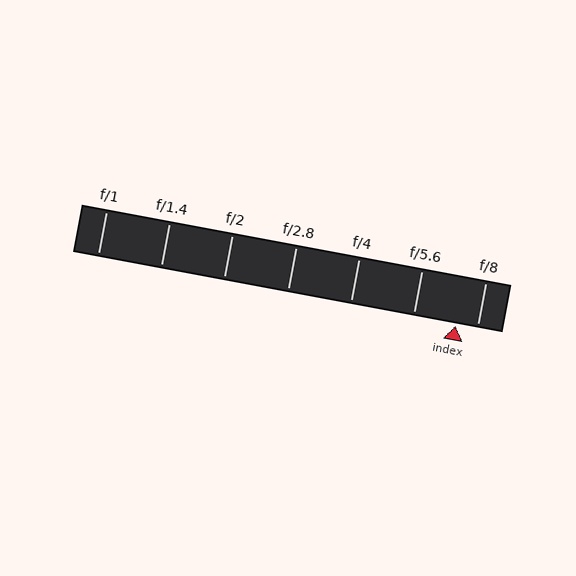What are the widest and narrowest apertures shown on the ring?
The widest aperture shown is f/1 and the narrowest is f/8.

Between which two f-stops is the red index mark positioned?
The index mark is between f/5.6 and f/8.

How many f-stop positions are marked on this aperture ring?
There are 7 f-stop positions marked.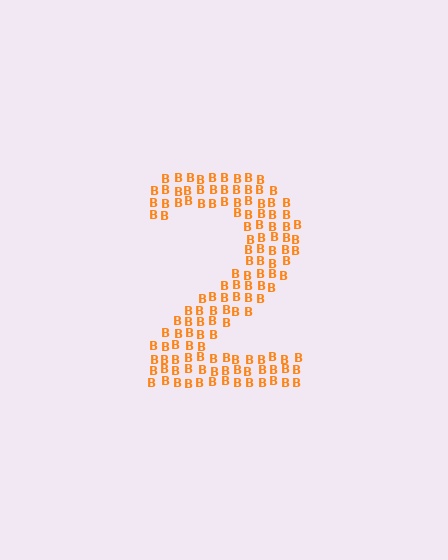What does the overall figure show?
The overall figure shows the digit 2.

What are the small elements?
The small elements are letter B's.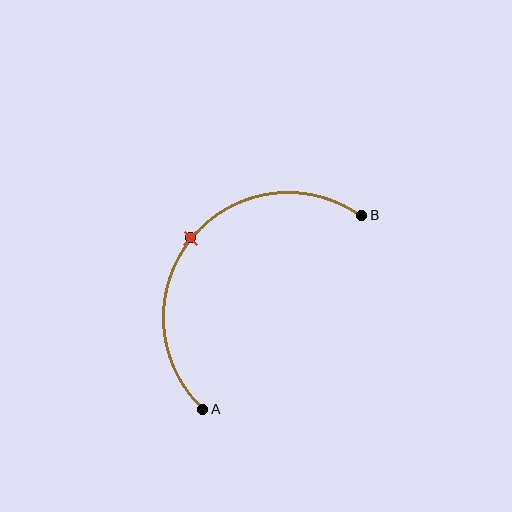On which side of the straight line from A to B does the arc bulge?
The arc bulges above and to the left of the straight line connecting A and B.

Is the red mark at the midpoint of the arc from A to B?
Yes. The red mark lies on the arc at equal arc-length from both A and B — it is the arc midpoint.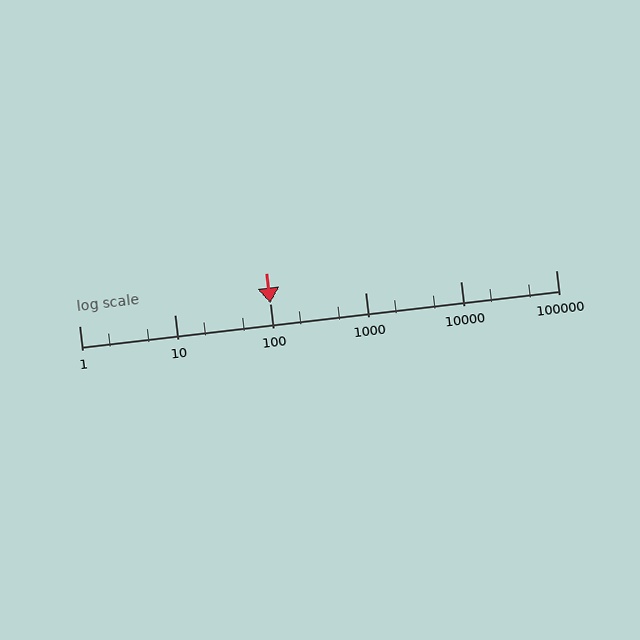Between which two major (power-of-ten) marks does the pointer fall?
The pointer is between 100 and 1000.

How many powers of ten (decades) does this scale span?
The scale spans 5 decades, from 1 to 100000.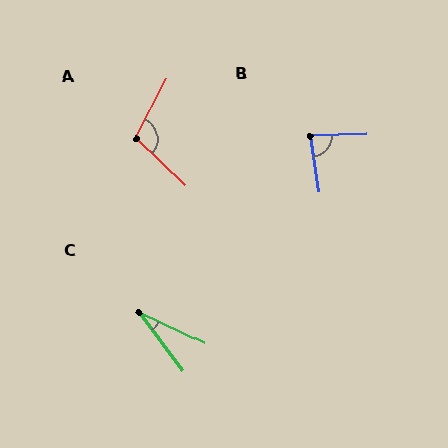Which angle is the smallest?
C, at approximately 28 degrees.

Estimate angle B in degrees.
Approximately 83 degrees.